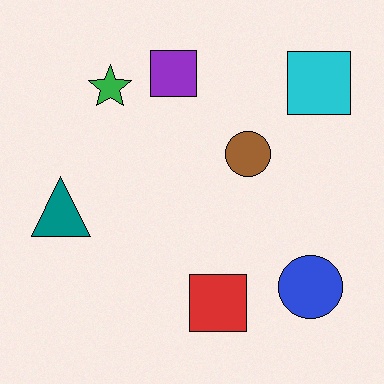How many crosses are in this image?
There are no crosses.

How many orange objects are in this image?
There are no orange objects.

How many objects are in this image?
There are 7 objects.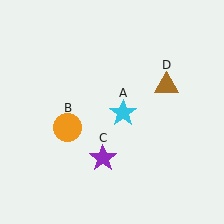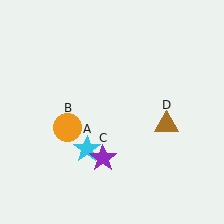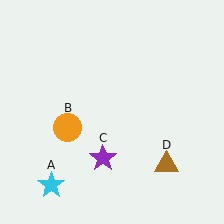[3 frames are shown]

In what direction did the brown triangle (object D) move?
The brown triangle (object D) moved down.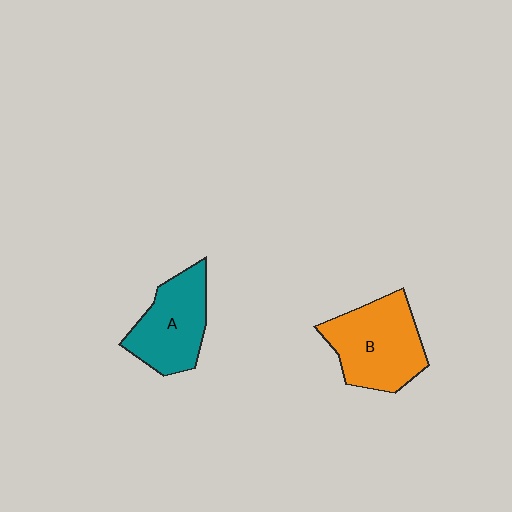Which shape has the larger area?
Shape B (orange).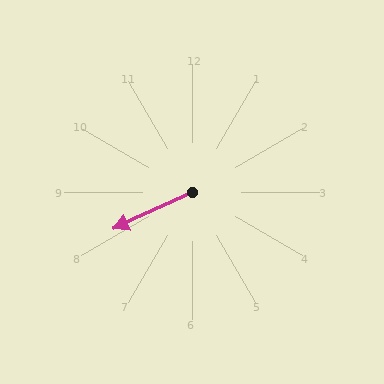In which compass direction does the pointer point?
Southwest.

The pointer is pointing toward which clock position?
Roughly 8 o'clock.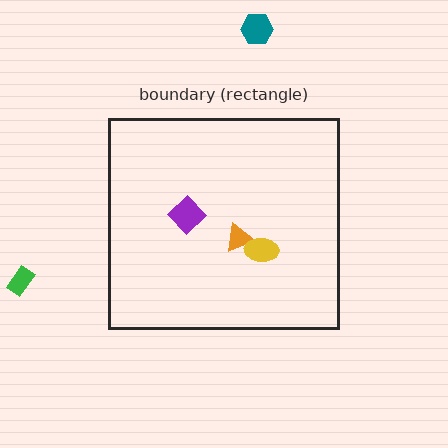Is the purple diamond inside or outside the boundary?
Inside.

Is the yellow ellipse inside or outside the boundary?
Inside.